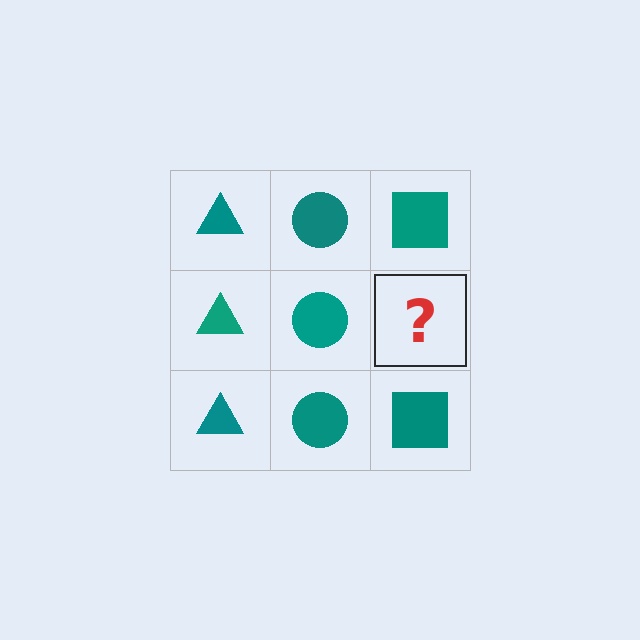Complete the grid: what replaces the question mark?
The question mark should be replaced with a teal square.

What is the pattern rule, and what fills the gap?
The rule is that each column has a consistent shape. The gap should be filled with a teal square.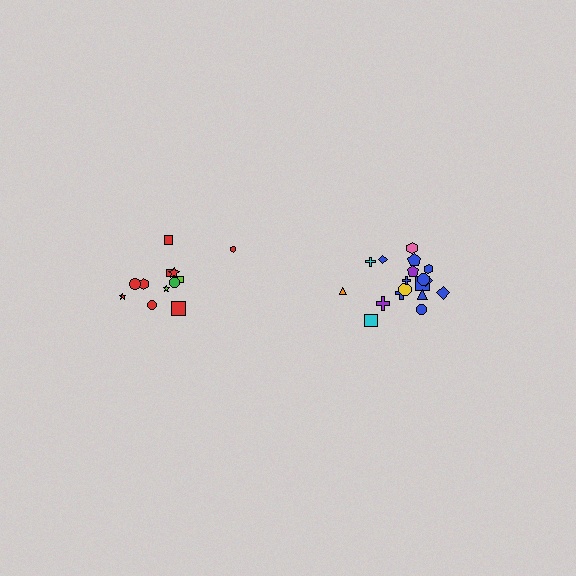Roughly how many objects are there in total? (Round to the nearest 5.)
Roughly 30 objects in total.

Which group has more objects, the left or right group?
The right group.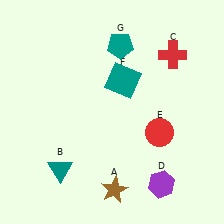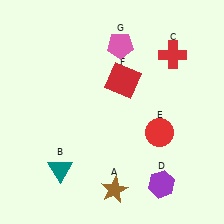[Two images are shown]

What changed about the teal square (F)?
In Image 1, F is teal. In Image 2, it changed to red.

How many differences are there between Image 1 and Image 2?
There are 2 differences between the two images.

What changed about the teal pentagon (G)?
In Image 1, G is teal. In Image 2, it changed to pink.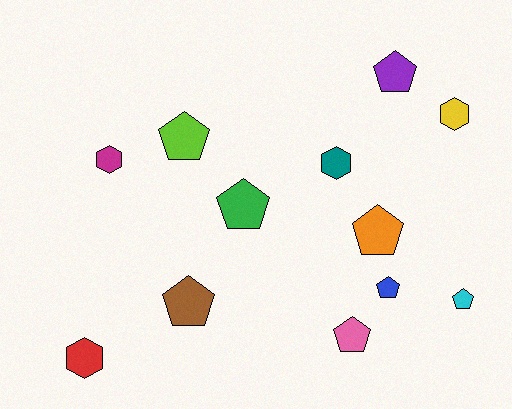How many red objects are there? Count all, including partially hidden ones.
There is 1 red object.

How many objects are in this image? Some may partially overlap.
There are 12 objects.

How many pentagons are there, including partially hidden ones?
There are 8 pentagons.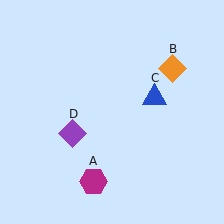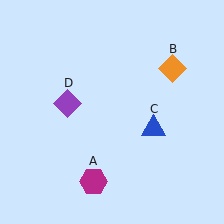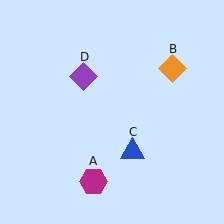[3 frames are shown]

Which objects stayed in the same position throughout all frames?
Magenta hexagon (object A) and orange diamond (object B) remained stationary.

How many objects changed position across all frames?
2 objects changed position: blue triangle (object C), purple diamond (object D).